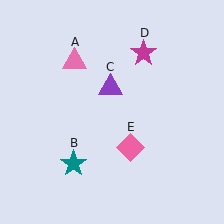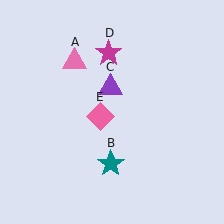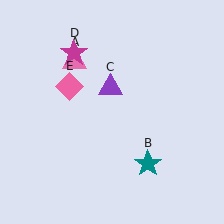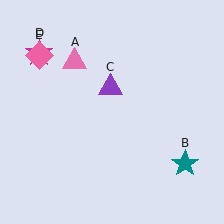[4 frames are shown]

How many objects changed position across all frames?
3 objects changed position: teal star (object B), magenta star (object D), pink diamond (object E).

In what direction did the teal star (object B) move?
The teal star (object B) moved right.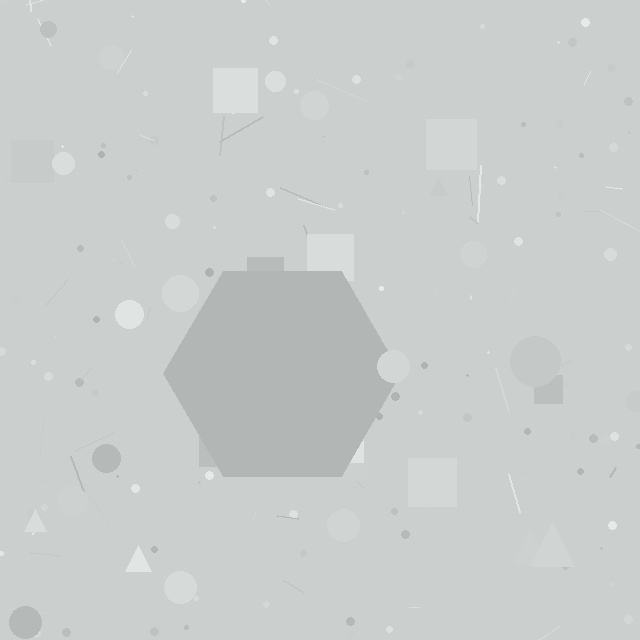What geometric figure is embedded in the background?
A hexagon is embedded in the background.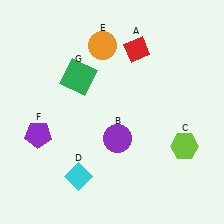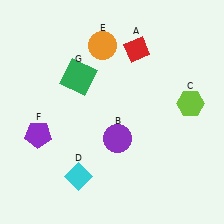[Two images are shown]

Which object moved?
The lime hexagon (C) moved up.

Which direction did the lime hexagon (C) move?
The lime hexagon (C) moved up.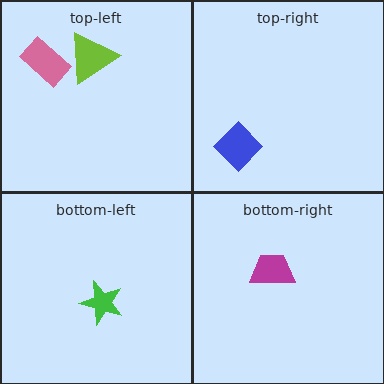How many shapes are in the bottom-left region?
1.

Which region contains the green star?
The bottom-left region.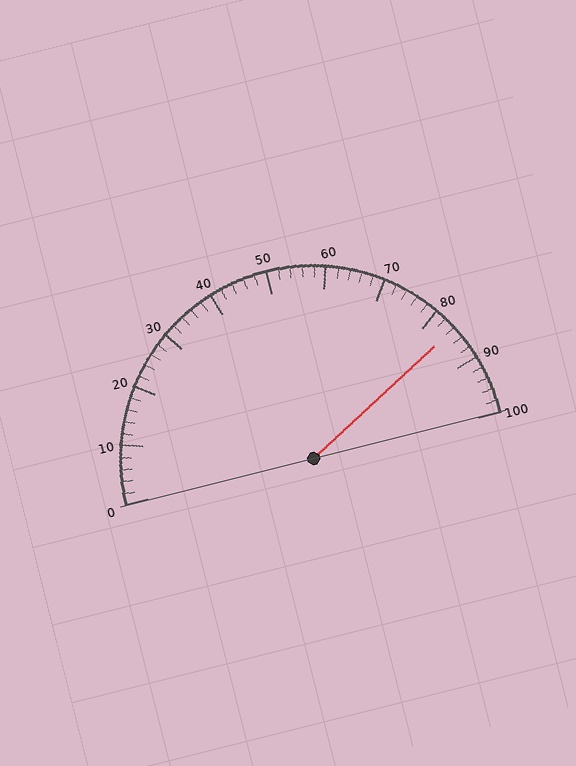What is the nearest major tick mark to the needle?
The nearest major tick mark is 80.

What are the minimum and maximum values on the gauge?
The gauge ranges from 0 to 100.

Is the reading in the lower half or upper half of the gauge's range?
The reading is in the upper half of the range (0 to 100).